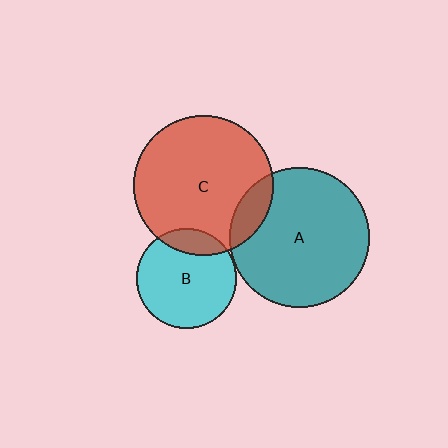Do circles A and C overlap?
Yes.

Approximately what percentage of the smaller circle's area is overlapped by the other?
Approximately 10%.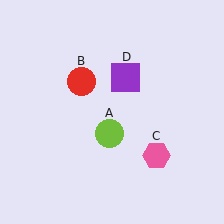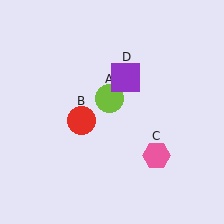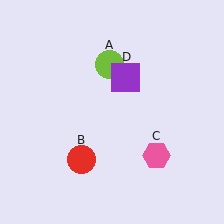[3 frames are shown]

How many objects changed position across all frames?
2 objects changed position: lime circle (object A), red circle (object B).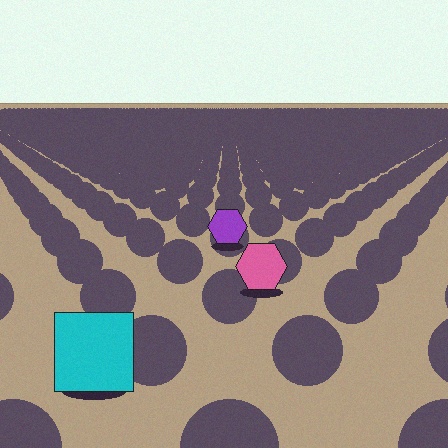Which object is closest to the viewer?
The cyan square is closest. The texture marks near it are larger and more spread out.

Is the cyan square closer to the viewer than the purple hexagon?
Yes. The cyan square is closer — you can tell from the texture gradient: the ground texture is coarser near it.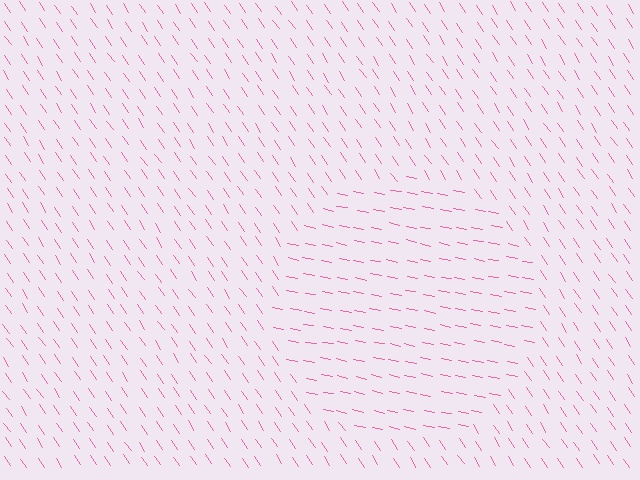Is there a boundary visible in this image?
Yes, there is a texture boundary formed by a change in line orientation.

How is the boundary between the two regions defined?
The boundary is defined purely by a change in line orientation (approximately 45 degrees difference). All lines are the same color and thickness.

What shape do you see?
I see a circle.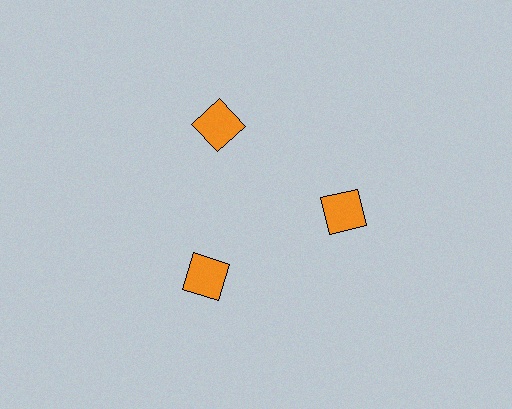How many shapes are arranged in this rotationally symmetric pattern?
There are 3 shapes, arranged in 3 groups of 1.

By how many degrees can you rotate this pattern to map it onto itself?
The pattern maps onto itself every 120 degrees of rotation.